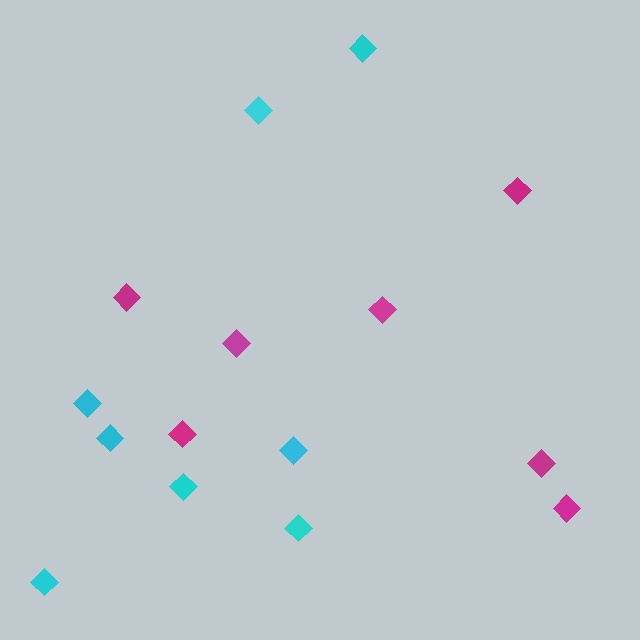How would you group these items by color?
There are 2 groups: one group of cyan diamonds (8) and one group of magenta diamonds (7).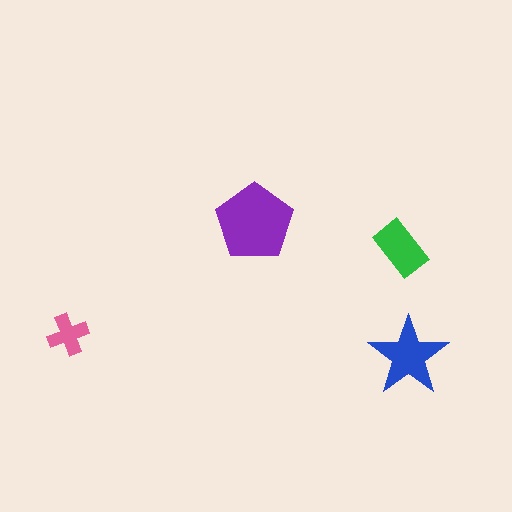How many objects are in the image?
There are 4 objects in the image.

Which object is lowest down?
The blue star is bottommost.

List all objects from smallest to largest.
The pink cross, the green rectangle, the blue star, the purple pentagon.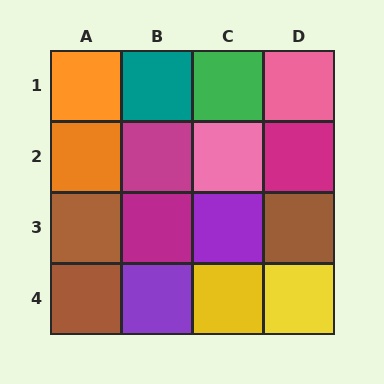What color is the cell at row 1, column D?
Pink.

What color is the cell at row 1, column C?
Green.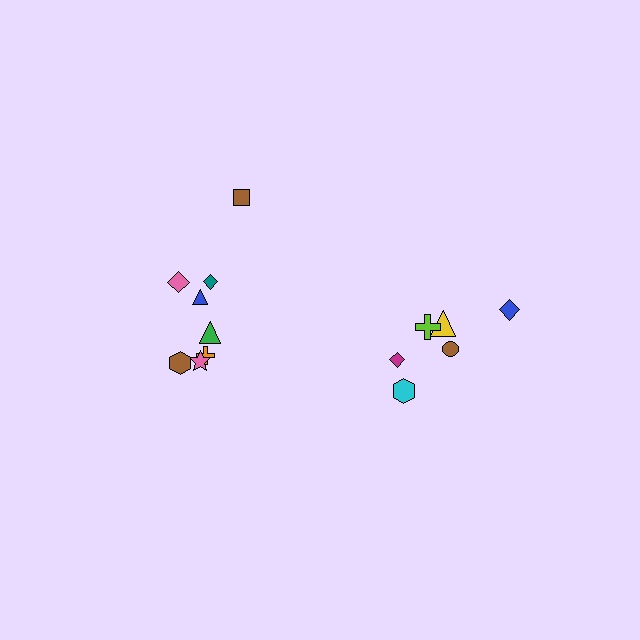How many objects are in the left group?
There are 8 objects.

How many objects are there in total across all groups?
There are 14 objects.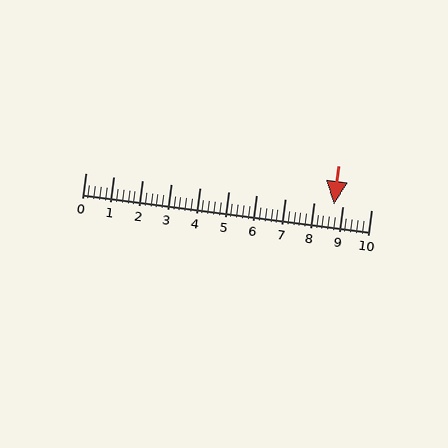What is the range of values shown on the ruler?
The ruler shows values from 0 to 10.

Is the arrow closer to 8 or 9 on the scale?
The arrow is closer to 9.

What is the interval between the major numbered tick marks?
The major tick marks are spaced 1 units apart.